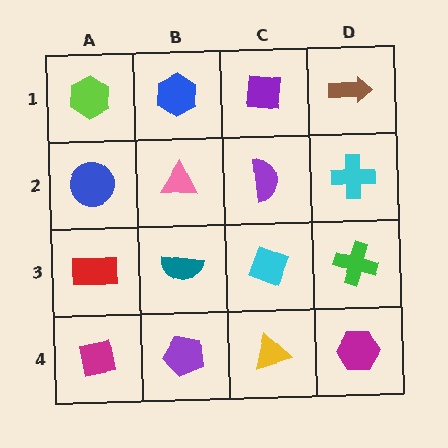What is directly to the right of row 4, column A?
A purple pentagon.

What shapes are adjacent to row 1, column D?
A cyan cross (row 2, column D), a purple square (row 1, column C).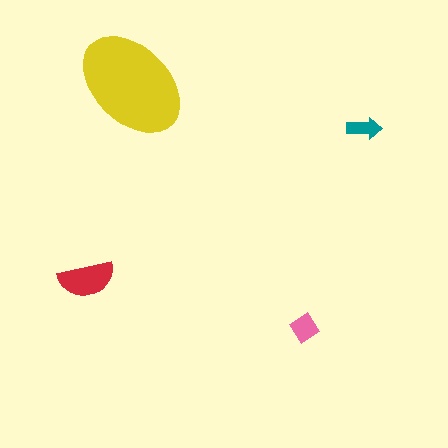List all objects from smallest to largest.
The teal arrow, the pink diamond, the red semicircle, the yellow ellipse.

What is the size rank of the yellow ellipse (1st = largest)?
1st.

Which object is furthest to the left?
The red semicircle is leftmost.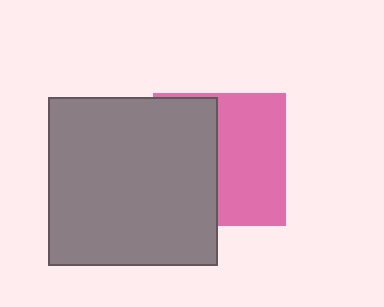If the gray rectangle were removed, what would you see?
You would see the complete pink square.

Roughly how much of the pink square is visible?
About half of it is visible (roughly 53%).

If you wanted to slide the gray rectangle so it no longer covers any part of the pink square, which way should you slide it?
Slide it left — that is the most direct way to separate the two shapes.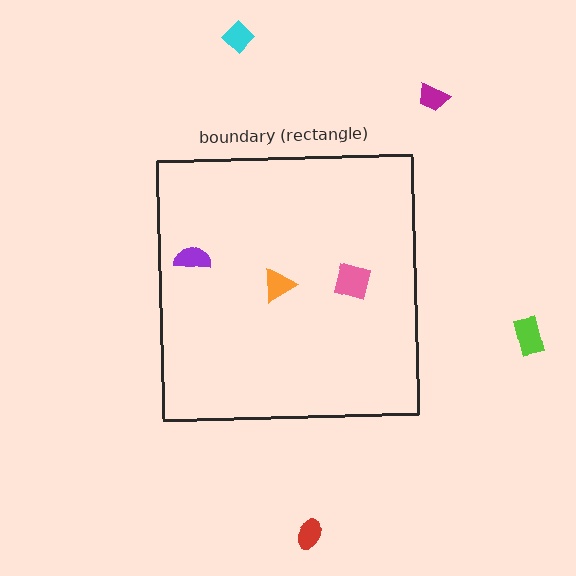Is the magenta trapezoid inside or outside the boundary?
Outside.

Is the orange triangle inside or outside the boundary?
Inside.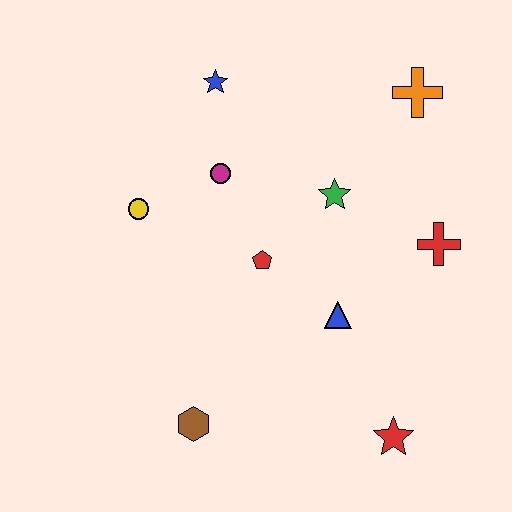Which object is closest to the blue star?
The magenta circle is closest to the blue star.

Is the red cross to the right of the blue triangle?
Yes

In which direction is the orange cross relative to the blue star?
The orange cross is to the right of the blue star.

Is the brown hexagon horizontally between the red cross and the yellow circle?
Yes